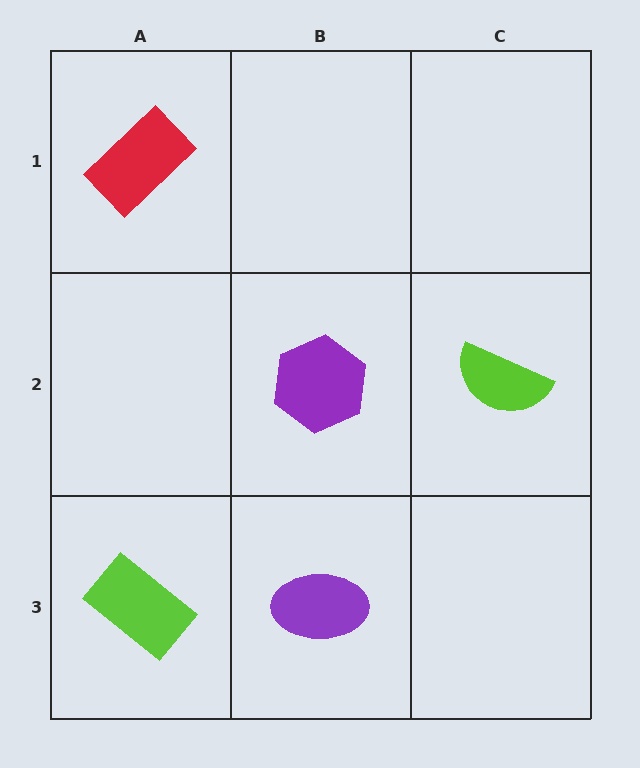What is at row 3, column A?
A lime rectangle.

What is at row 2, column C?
A lime semicircle.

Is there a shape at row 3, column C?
No, that cell is empty.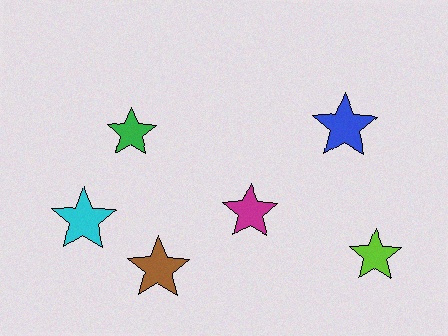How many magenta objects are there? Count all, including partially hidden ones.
There is 1 magenta object.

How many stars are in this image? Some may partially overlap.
There are 6 stars.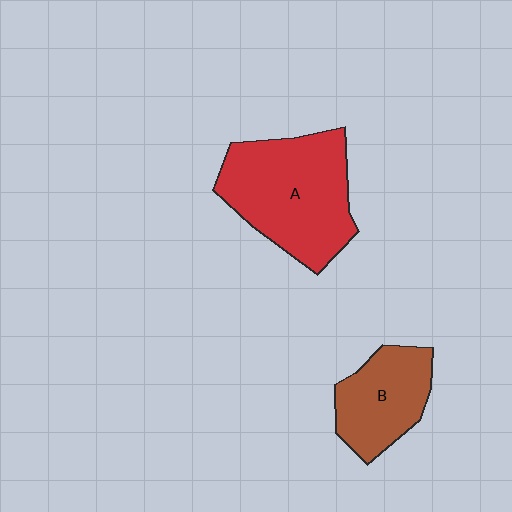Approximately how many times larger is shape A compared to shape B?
Approximately 1.7 times.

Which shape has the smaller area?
Shape B (brown).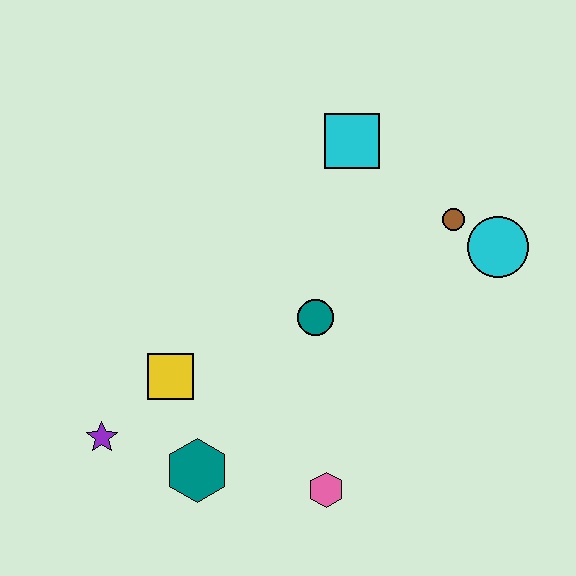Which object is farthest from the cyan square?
The purple star is farthest from the cyan square.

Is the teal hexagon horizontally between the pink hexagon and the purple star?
Yes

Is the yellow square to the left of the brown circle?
Yes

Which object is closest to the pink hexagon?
The teal hexagon is closest to the pink hexagon.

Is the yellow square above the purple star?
Yes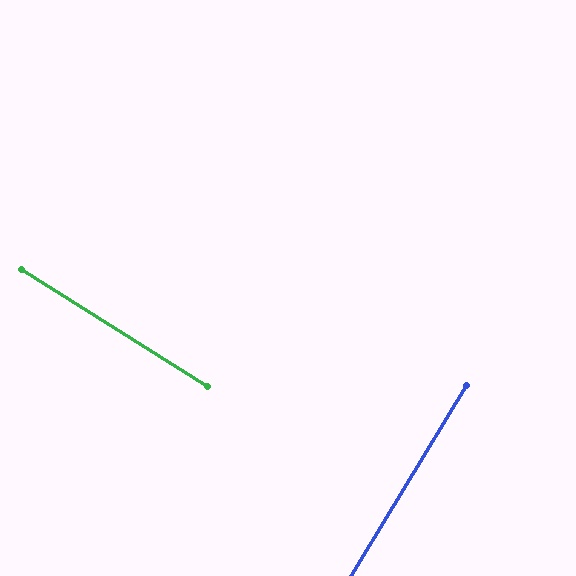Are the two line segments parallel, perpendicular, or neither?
Perpendicular — they meet at approximately 89°.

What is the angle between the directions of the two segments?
Approximately 89 degrees.